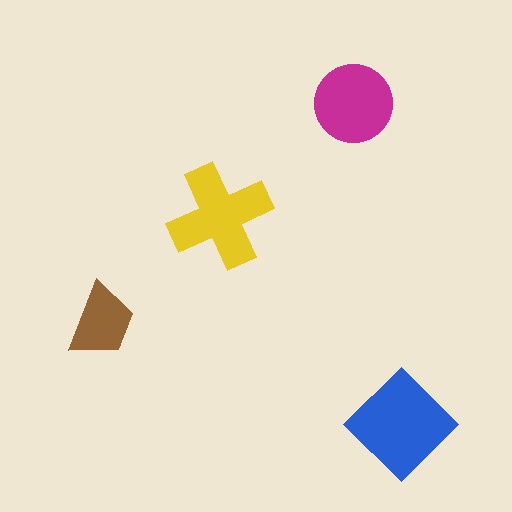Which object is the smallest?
The brown trapezoid.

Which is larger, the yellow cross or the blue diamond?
The blue diamond.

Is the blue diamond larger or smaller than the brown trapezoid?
Larger.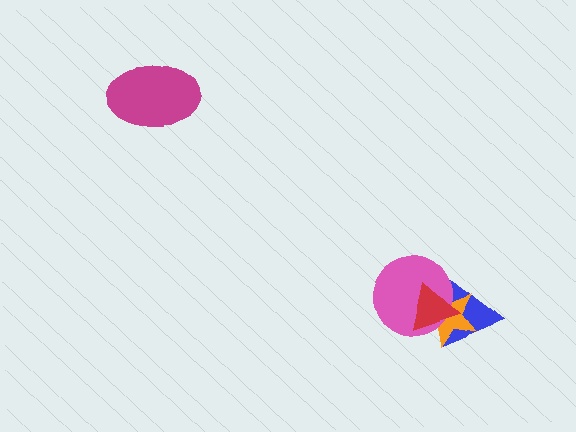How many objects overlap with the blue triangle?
3 objects overlap with the blue triangle.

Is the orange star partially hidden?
Yes, it is partially covered by another shape.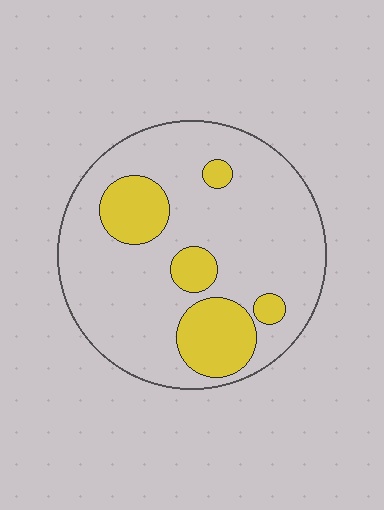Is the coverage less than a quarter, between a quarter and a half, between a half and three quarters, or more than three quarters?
Less than a quarter.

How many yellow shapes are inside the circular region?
5.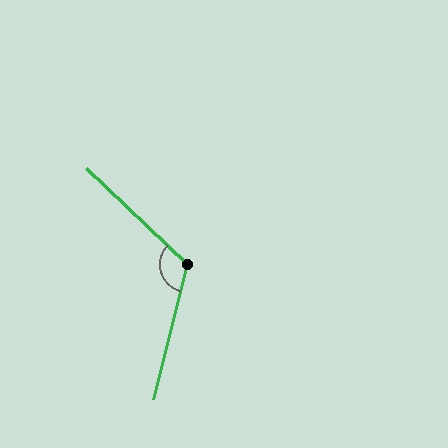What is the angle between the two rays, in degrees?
Approximately 120 degrees.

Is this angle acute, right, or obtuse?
It is obtuse.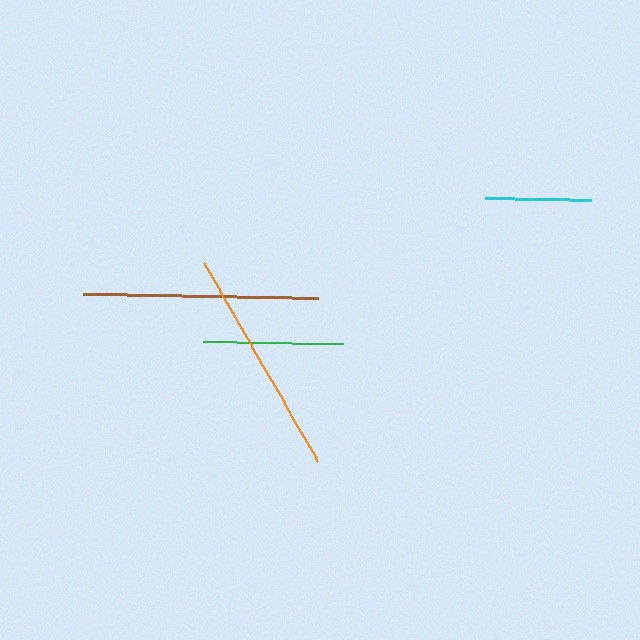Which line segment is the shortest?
The cyan line is the shortest at approximately 106 pixels.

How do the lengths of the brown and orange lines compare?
The brown and orange lines are approximately the same length.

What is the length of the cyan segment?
The cyan segment is approximately 106 pixels long.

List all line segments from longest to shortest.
From longest to shortest: brown, orange, green, cyan.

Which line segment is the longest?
The brown line is the longest at approximately 235 pixels.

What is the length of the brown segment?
The brown segment is approximately 235 pixels long.